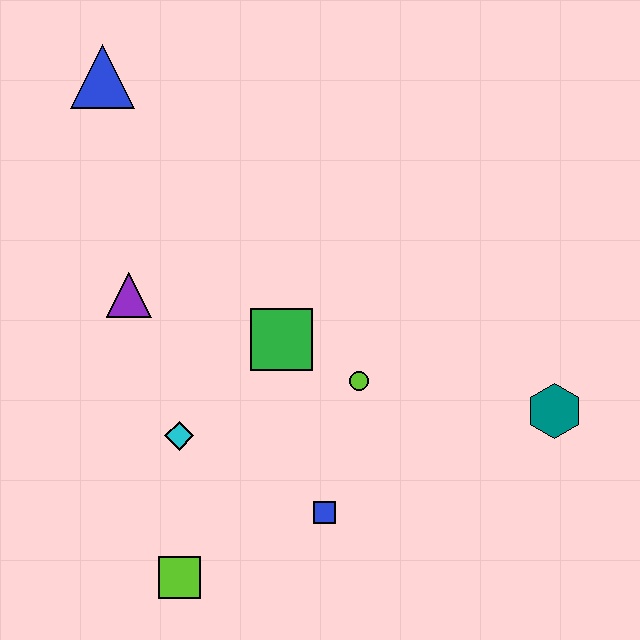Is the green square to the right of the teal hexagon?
No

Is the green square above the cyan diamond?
Yes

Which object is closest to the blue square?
The lime circle is closest to the blue square.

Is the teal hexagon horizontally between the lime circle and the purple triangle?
No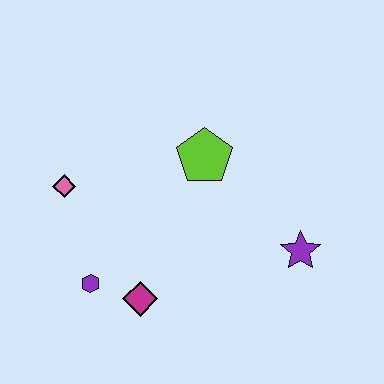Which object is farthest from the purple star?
The pink diamond is farthest from the purple star.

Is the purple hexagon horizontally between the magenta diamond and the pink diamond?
Yes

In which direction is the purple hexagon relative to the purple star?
The purple hexagon is to the left of the purple star.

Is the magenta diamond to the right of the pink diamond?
Yes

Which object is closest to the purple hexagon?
The magenta diamond is closest to the purple hexagon.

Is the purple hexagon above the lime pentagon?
No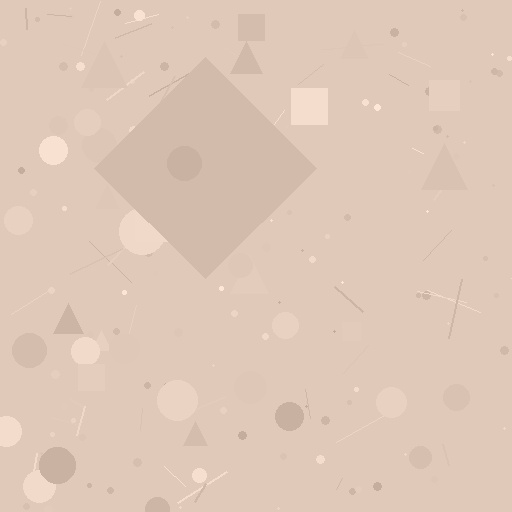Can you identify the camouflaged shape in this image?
The camouflaged shape is a diamond.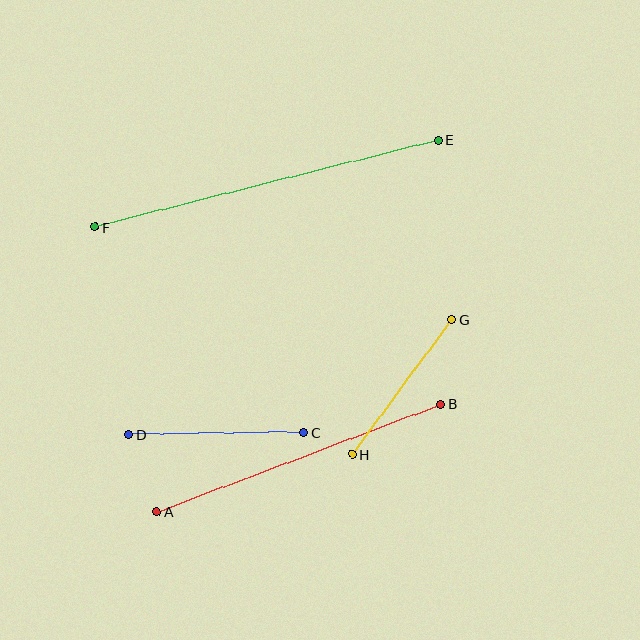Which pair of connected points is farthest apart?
Points E and F are farthest apart.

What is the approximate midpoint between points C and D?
The midpoint is at approximately (216, 434) pixels.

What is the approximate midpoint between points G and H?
The midpoint is at approximately (402, 387) pixels.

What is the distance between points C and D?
The distance is approximately 175 pixels.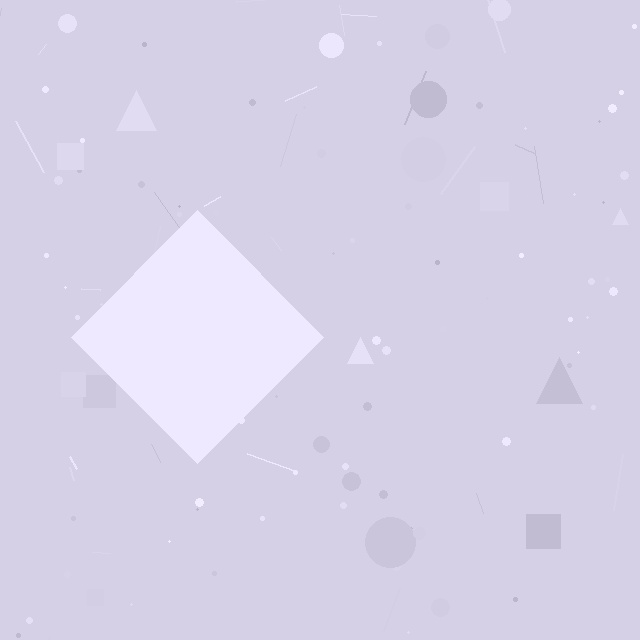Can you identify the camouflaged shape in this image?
The camouflaged shape is a diamond.